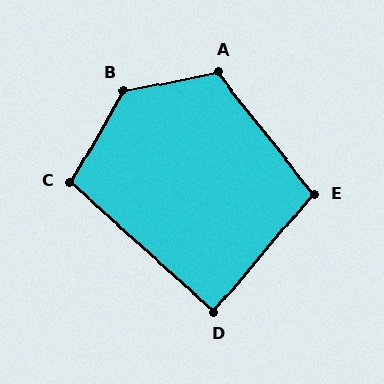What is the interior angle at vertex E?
Approximately 101 degrees (obtuse).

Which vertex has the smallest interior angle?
D, at approximately 88 degrees.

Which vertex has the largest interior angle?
B, at approximately 131 degrees.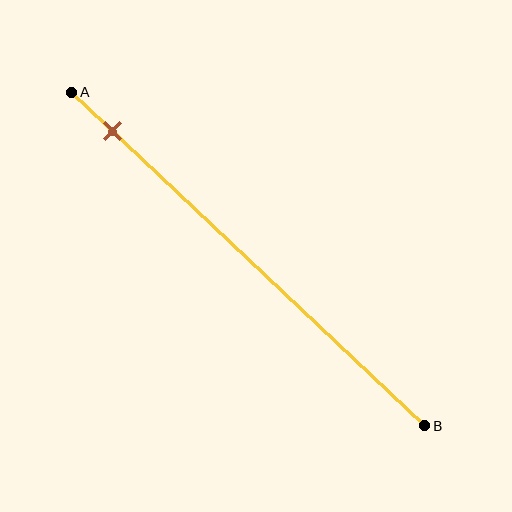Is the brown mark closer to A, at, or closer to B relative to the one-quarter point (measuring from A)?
The brown mark is closer to point A than the one-quarter point of segment AB.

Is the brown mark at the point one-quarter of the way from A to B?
No, the mark is at about 10% from A, not at the 25% one-quarter point.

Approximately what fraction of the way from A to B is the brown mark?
The brown mark is approximately 10% of the way from A to B.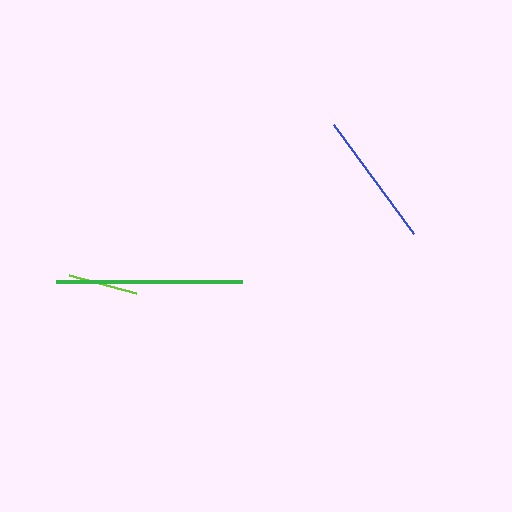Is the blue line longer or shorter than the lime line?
The blue line is longer than the lime line.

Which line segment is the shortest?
The lime line is the shortest at approximately 70 pixels.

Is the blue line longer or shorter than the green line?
The green line is longer than the blue line.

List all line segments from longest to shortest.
From longest to shortest: green, blue, lime.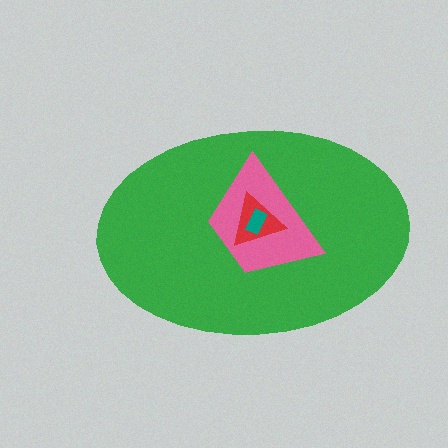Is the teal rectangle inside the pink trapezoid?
Yes.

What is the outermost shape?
The green ellipse.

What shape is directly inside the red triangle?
The teal rectangle.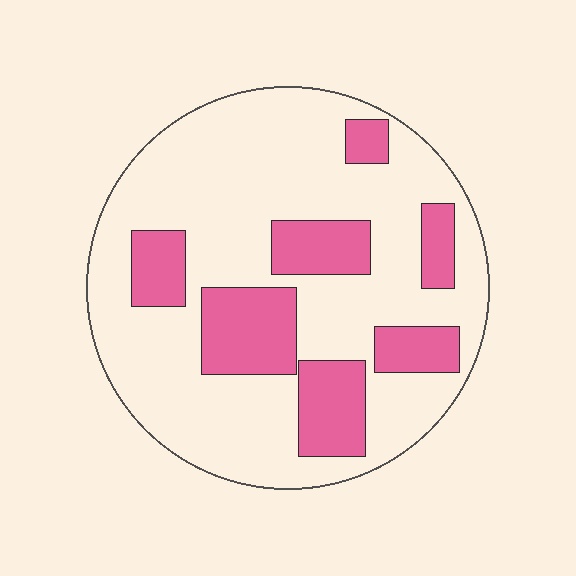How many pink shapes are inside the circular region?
7.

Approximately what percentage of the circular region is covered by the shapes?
Approximately 25%.